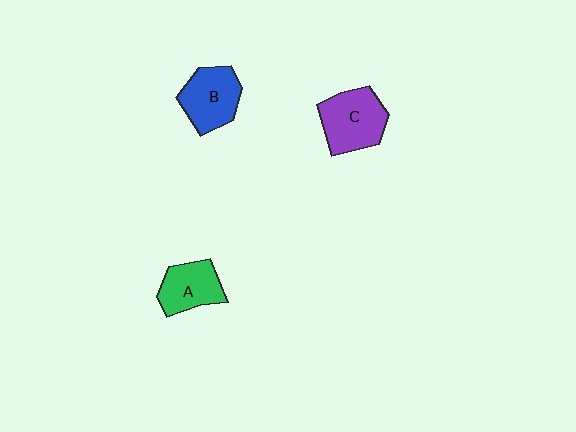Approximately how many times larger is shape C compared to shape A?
Approximately 1.3 times.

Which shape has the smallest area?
Shape A (green).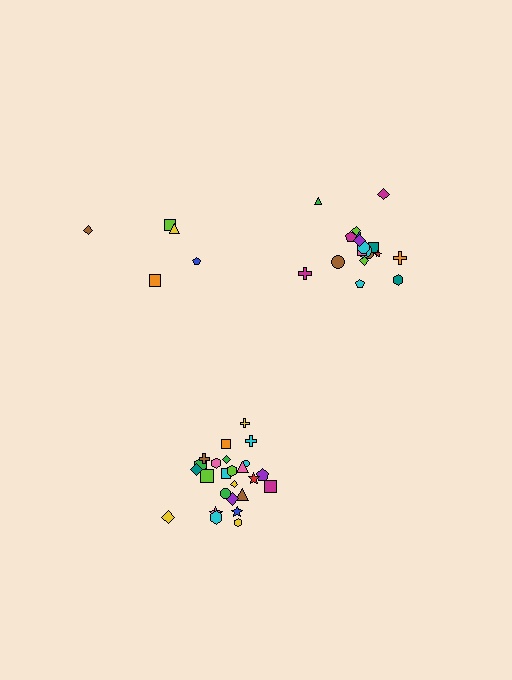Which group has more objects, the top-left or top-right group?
The top-right group.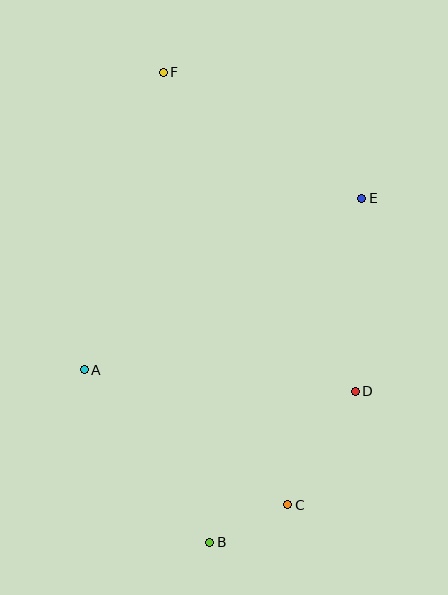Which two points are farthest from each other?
Points B and F are farthest from each other.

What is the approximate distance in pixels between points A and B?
The distance between A and B is approximately 213 pixels.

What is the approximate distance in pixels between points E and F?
The distance between E and F is approximately 235 pixels.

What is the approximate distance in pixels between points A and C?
The distance between A and C is approximately 244 pixels.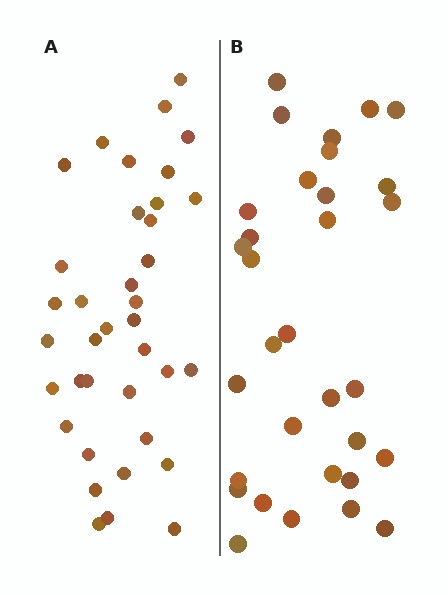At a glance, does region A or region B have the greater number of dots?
Region A (the left region) has more dots.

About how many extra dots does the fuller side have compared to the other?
Region A has about 5 more dots than region B.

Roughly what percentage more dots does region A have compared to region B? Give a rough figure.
About 15% more.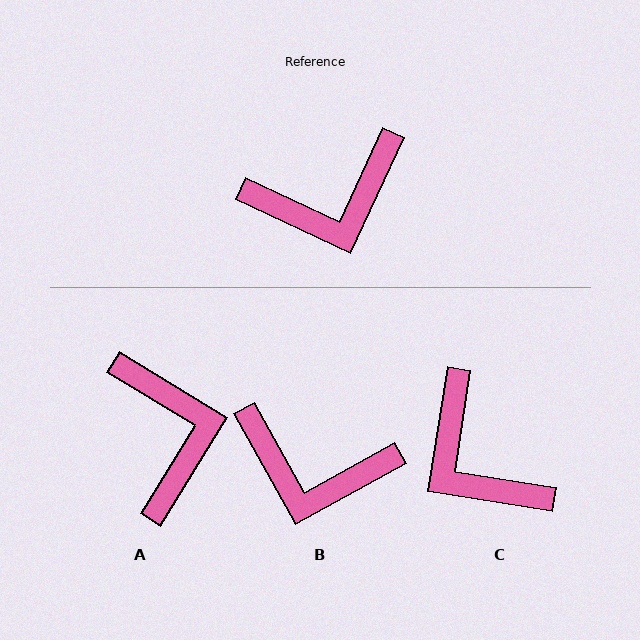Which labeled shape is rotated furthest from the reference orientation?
A, about 83 degrees away.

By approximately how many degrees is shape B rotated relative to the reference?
Approximately 36 degrees clockwise.